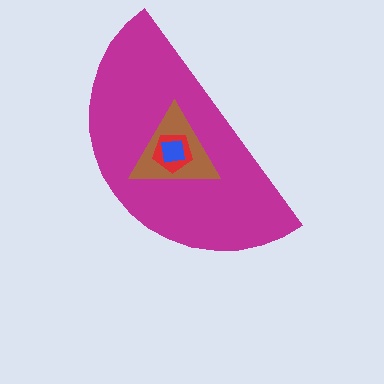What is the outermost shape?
The magenta semicircle.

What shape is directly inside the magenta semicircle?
The brown triangle.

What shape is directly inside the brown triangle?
The red pentagon.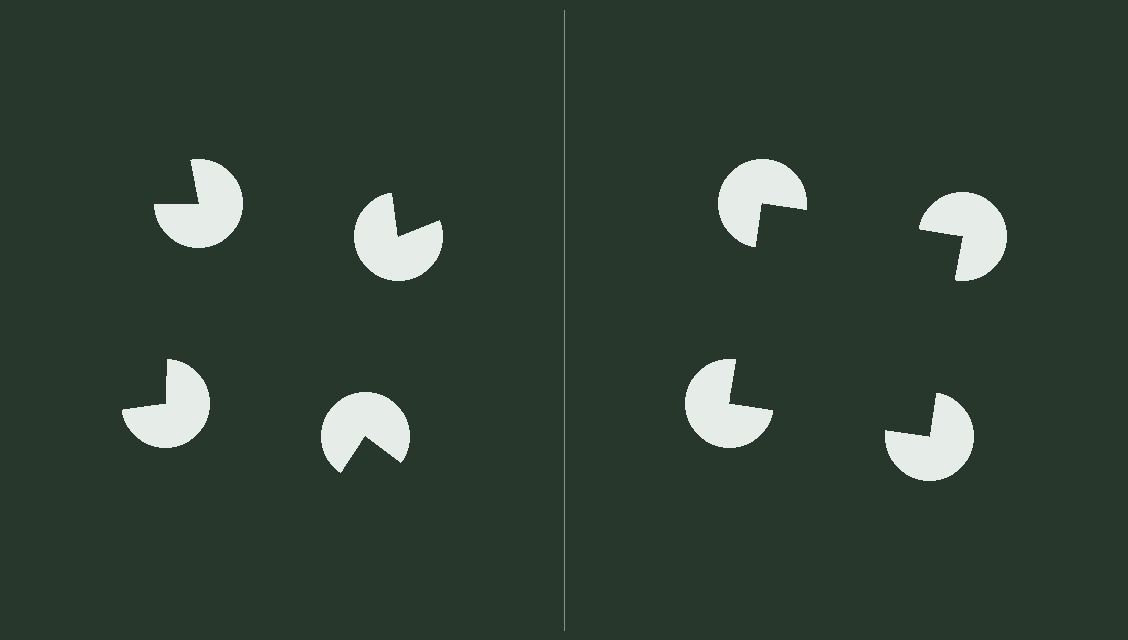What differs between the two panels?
The pac-man discs are positioned identically on both sides; only the wedge orientations differ. On the right they align to a square; on the left they are misaligned.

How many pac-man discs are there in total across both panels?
8 — 4 on each side.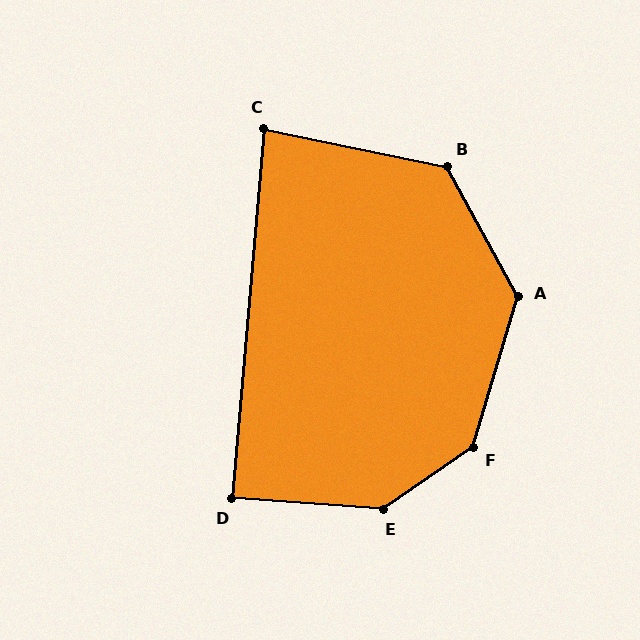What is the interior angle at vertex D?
Approximately 89 degrees (approximately right).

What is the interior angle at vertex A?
Approximately 135 degrees (obtuse).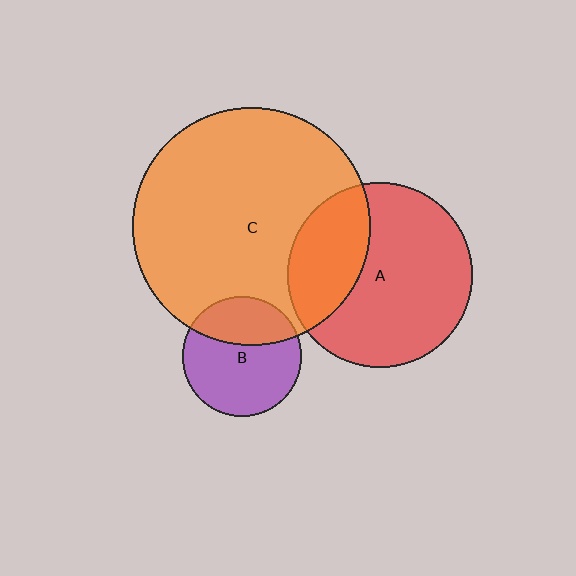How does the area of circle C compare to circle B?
Approximately 3.9 times.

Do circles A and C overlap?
Yes.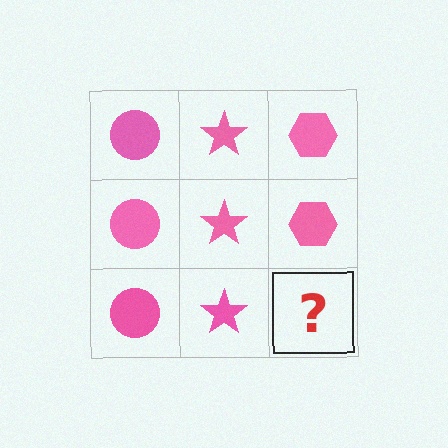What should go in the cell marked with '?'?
The missing cell should contain a pink hexagon.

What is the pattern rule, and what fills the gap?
The rule is that each column has a consistent shape. The gap should be filled with a pink hexagon.